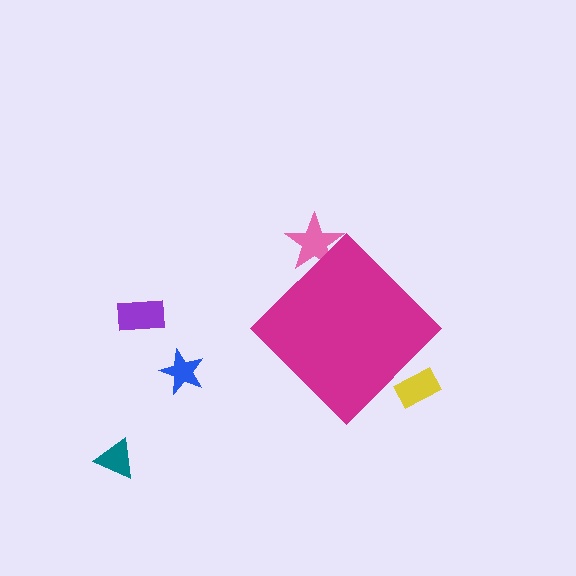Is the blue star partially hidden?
No, the blue star is fully visible.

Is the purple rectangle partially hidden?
No, the purple rectangle is fully visible.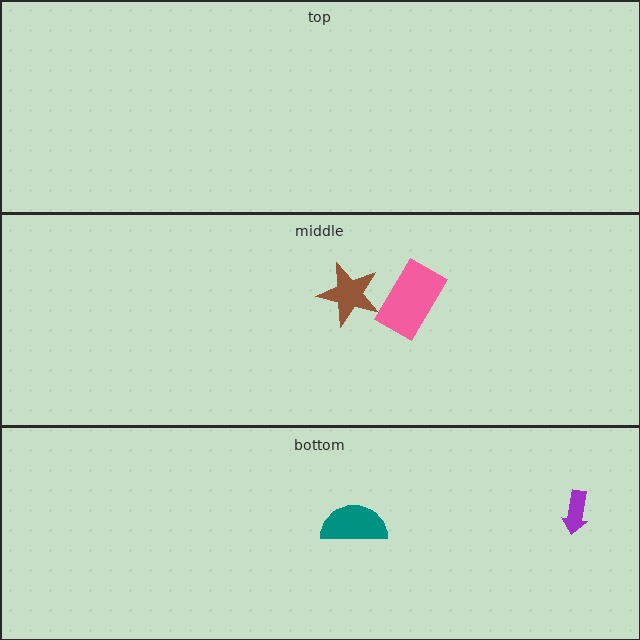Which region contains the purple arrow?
The bottom region.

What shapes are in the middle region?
The pink rectangle, the brown star.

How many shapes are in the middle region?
2.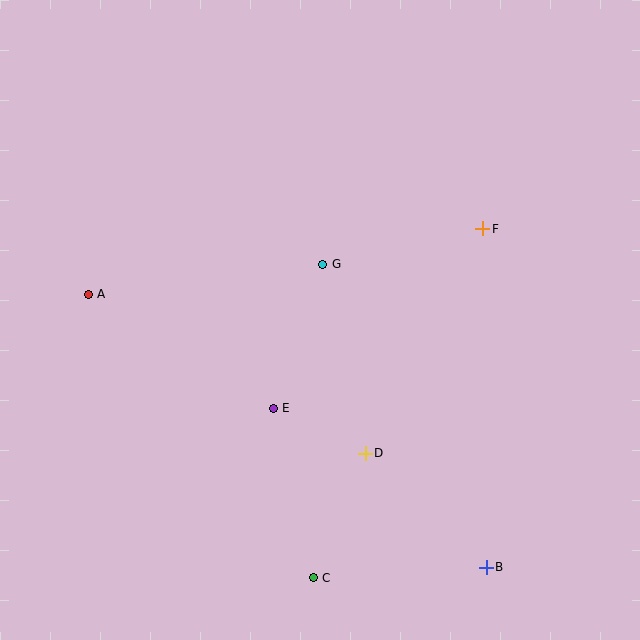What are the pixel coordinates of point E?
Point E is at (273, 408).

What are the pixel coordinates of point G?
Point G is at (323, 264).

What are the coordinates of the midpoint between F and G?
The midpoint between F and G is at (403, 246).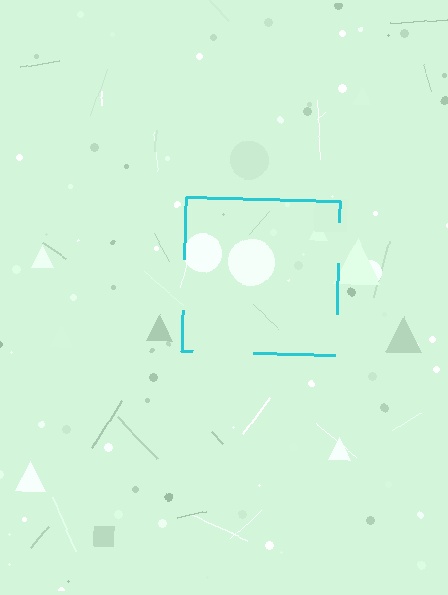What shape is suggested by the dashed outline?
The dashed outline suggests a square.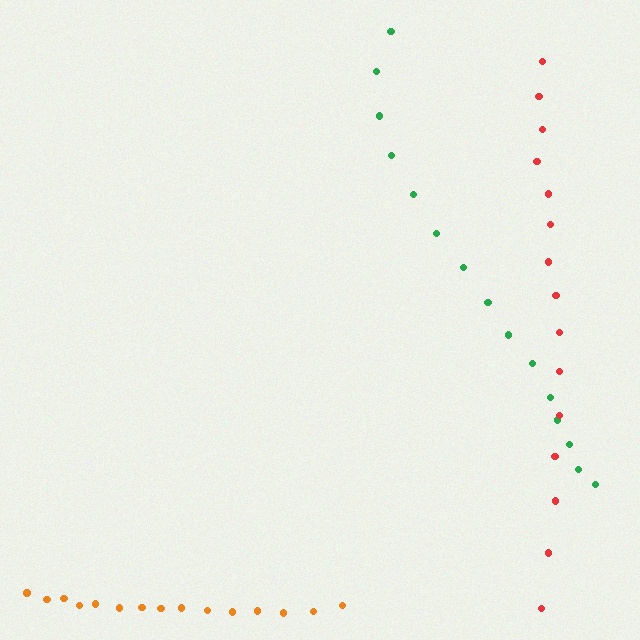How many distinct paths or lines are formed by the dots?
There are 3 distinct paths.